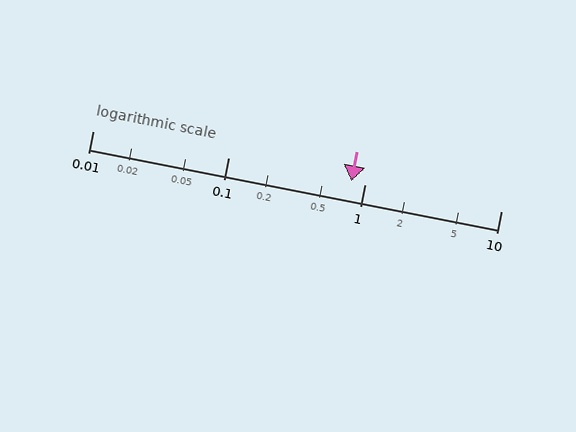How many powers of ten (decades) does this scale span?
The scale spans 3 decades, from 0.01 to 10.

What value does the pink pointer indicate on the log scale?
The pointer indicates approximately 0.8.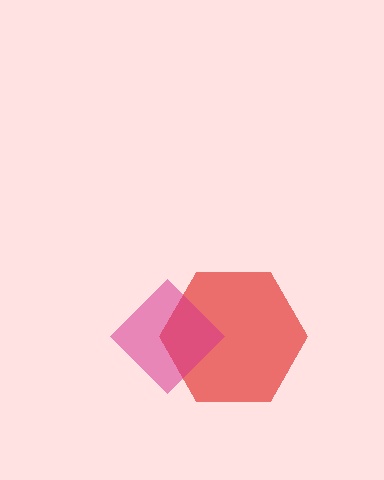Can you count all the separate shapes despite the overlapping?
Yes, there are 2 separate shapes.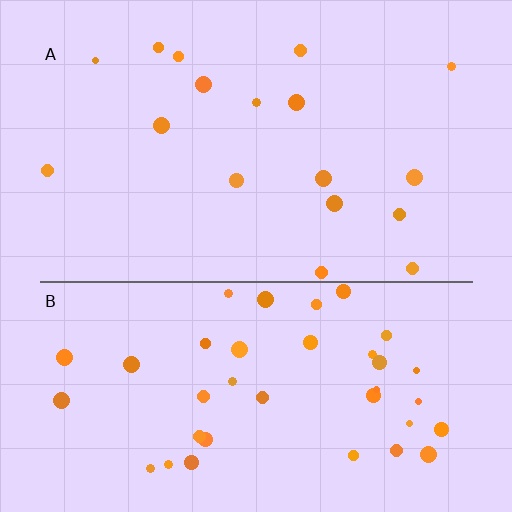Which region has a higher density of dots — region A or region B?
B (the bottom).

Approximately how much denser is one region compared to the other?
Approximately 2.3× — region B over region A.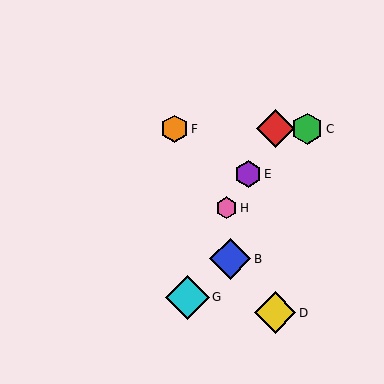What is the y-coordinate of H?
Object H is at y≈208.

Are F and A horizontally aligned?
Yes, both are at y≈129.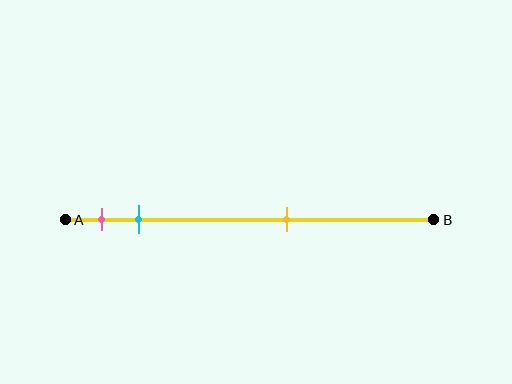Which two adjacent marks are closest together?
The pink and cyan marks are the closest adjacent pair.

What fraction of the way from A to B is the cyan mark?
The cyan mark is approximately 20% (0.2) of the way from A to B.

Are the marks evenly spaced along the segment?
No, the marks are not evenly spaced.